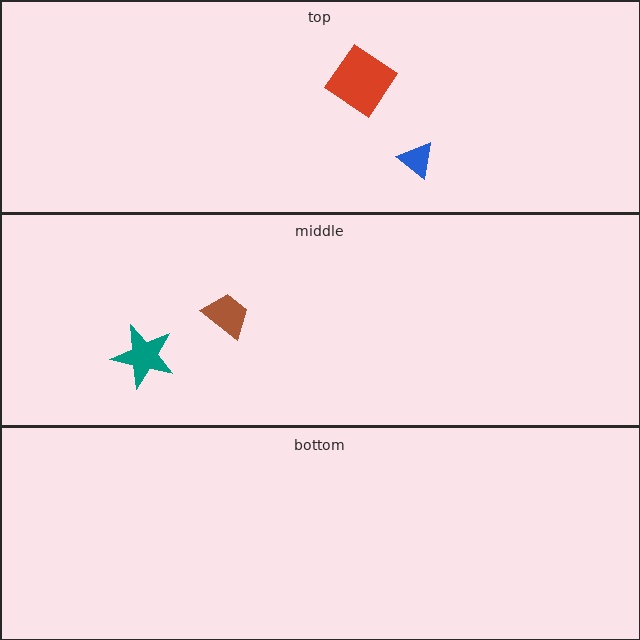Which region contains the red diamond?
The top region.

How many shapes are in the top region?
2.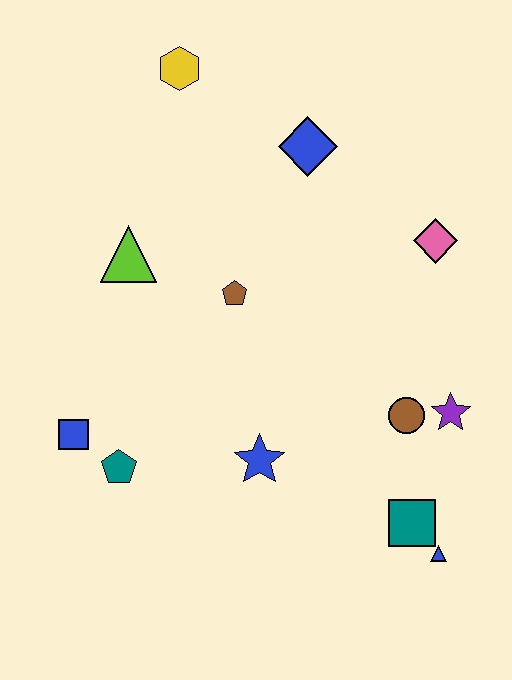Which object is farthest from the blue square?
The pink diamond is farthest from the blue square.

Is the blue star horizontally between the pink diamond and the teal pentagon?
Yes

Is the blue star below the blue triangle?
No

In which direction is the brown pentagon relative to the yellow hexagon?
The brown pentagon is below the yellow hexagon.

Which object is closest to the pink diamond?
The blue diamond is closest to the pink diamond.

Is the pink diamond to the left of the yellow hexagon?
No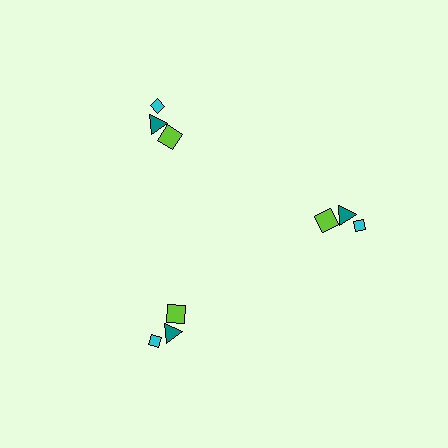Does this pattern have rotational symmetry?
Yes, this pattern has 3-fold rotational symmetry. It looks the same after rotating 120 degrees around the center.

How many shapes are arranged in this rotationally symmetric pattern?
There are 9 shapes, arranged in 3 groups of 3.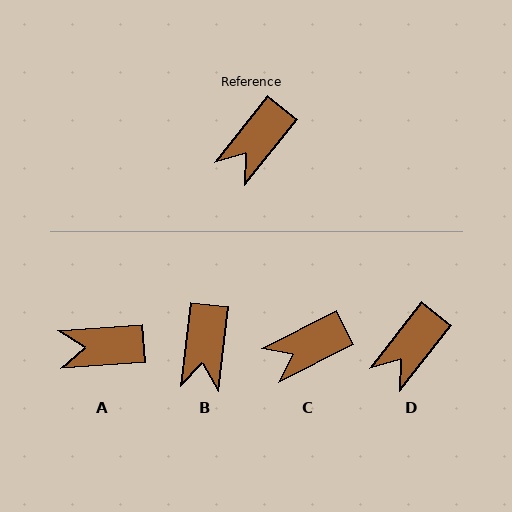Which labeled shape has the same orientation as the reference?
D.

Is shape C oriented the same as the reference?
No, it is off by about 25 degrees.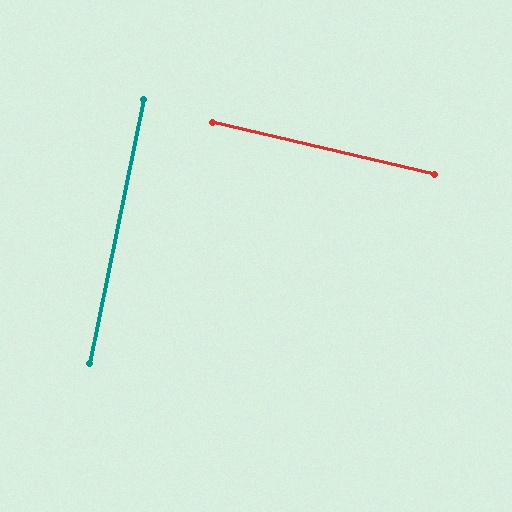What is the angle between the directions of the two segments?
Approximately 88 degrees.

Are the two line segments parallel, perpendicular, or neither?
Perpendicular — they meet at approximately 88°.